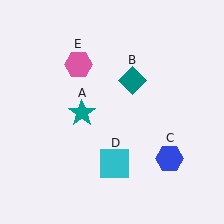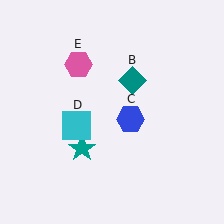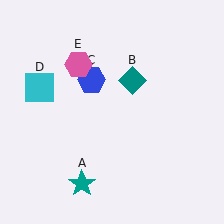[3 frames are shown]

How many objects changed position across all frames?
3 objects changed position: teal star (object A), blue hexagon (object C), cyan square (object D).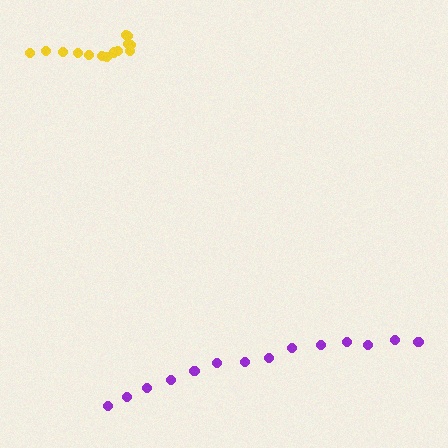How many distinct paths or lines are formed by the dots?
There are 2 distinct paths.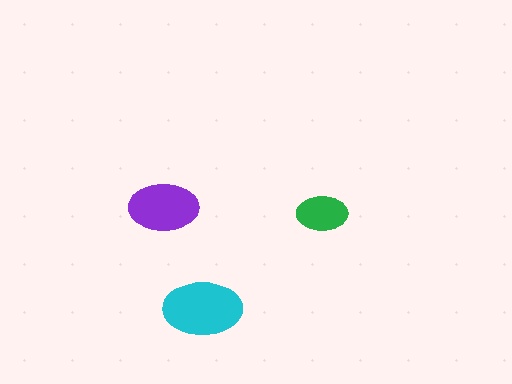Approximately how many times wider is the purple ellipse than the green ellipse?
About 1.5 times wider.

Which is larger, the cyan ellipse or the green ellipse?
The cyan one.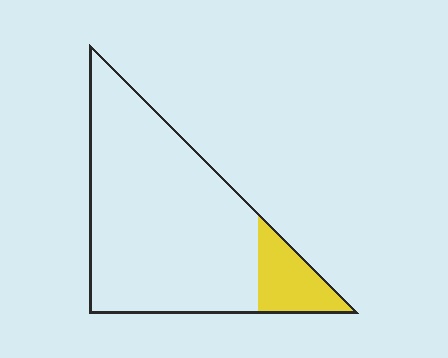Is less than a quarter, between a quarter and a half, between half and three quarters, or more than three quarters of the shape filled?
Less than a quarter.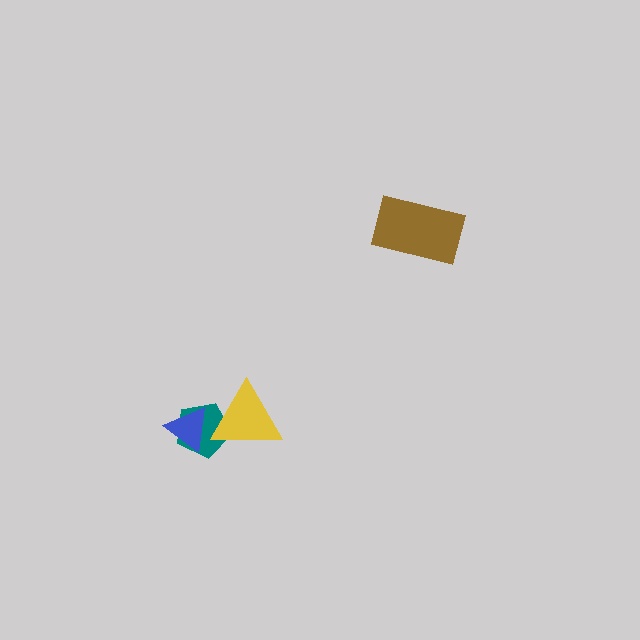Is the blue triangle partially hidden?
Yes, it is partially covered by another shape.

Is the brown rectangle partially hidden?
No, no other shape covers it.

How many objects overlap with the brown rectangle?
0 objects overlap with the brown rectangle.